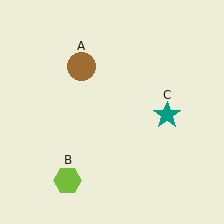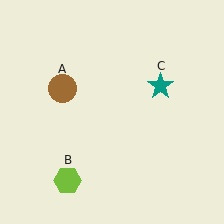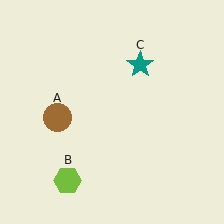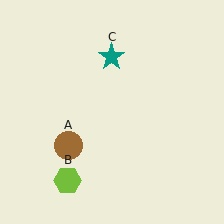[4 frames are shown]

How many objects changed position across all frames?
2 objects changed position: brown circle (object A), teal star (object C).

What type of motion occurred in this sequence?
The brown circle (object A), teal star (object C) rotated counterclockwise around the center of the scene.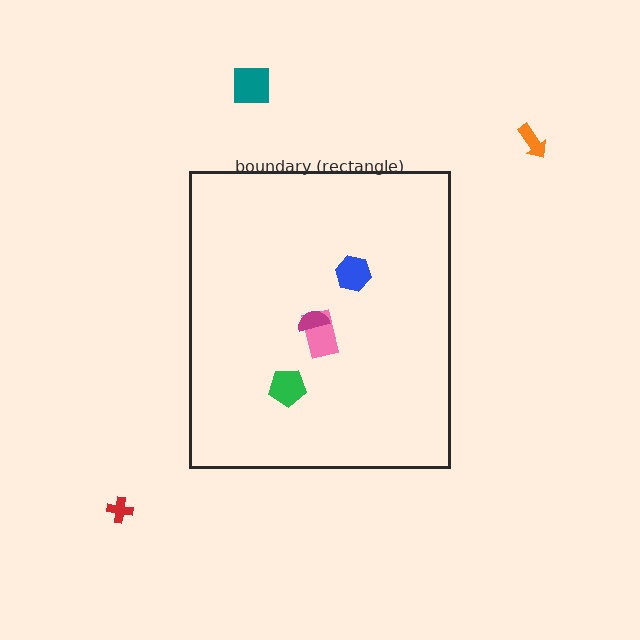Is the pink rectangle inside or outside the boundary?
Inside.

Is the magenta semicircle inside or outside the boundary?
Inside.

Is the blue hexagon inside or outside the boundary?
Inside.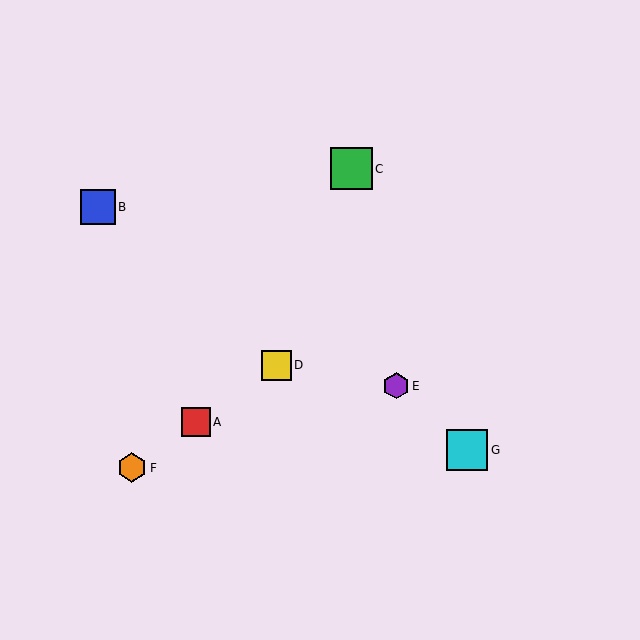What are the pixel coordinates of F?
Object F is at (132, 468).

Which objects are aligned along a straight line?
Objects A, D, F are aligned along a straight line.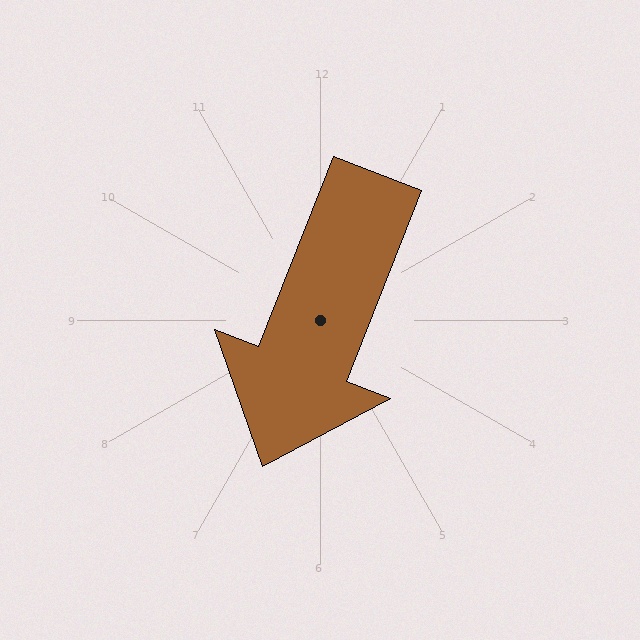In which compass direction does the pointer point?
South.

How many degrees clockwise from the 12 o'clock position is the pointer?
Approximately 202 degrees.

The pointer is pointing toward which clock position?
Roughly 7 o'clock.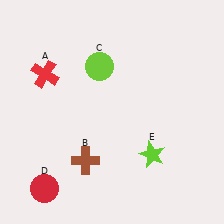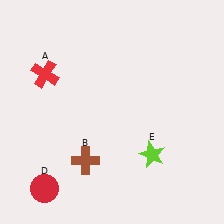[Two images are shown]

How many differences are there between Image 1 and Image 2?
There is 1 difference between the two images.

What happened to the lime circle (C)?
The lime circle (C) was removed in Image 2. It was in the top-left area of Image 1.